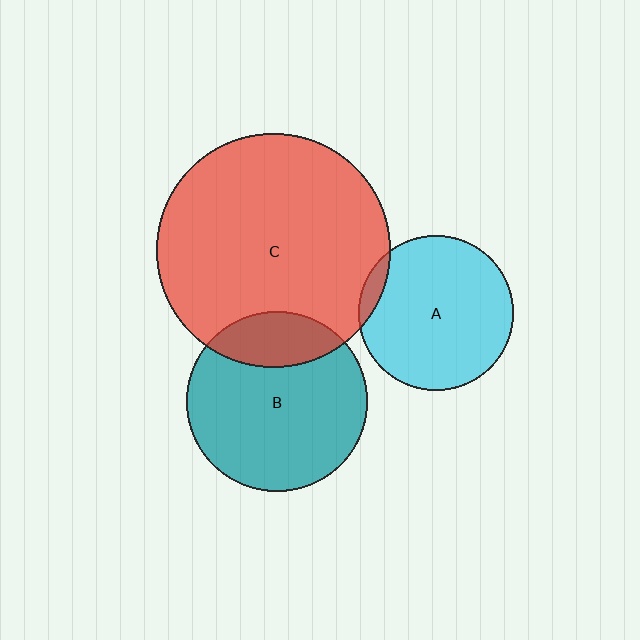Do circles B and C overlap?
Yes.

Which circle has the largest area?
Circle C (red).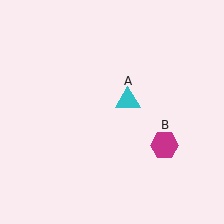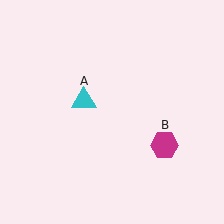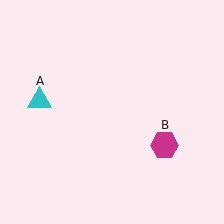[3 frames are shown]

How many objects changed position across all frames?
1 object changed position: cyan triangle (object A).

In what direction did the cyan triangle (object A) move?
The cyan triangle (object A) moved left.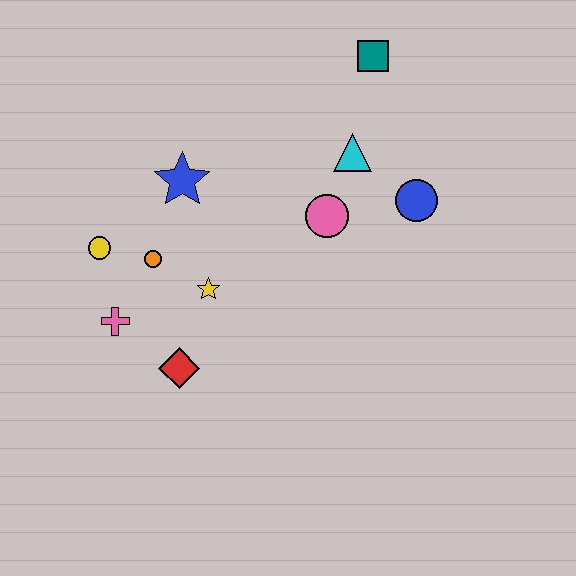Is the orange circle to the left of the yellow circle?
No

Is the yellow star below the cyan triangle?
Yes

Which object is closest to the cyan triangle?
The pink circle is closest to the cyan triangle.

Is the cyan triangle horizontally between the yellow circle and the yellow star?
No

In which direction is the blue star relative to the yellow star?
The blue star is above the yellow star.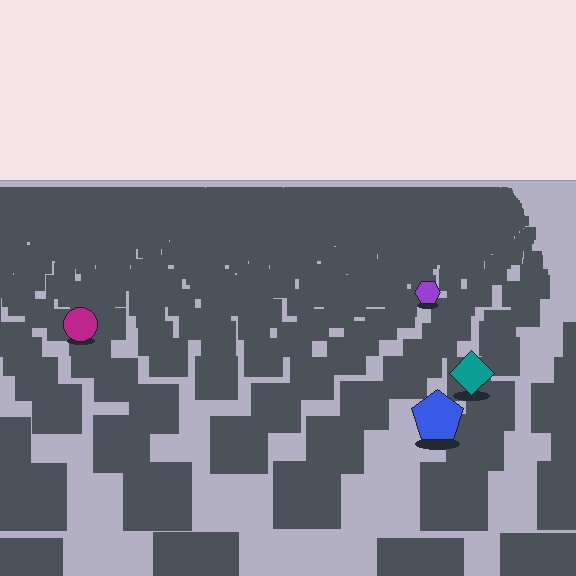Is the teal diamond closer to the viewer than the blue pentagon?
No. The blue pentagon is closer — you can tell from the texture gradient: the ground texture is coarser near it.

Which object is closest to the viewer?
The blue pentagon is closest. The texture marks near it are larger and more spread out.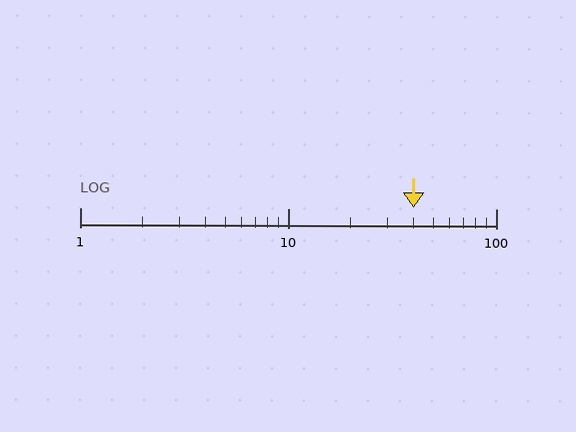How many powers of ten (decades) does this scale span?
The scale spans 2 decades, from 1 to 100.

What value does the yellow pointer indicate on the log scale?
The pointer indicates approximately 40.